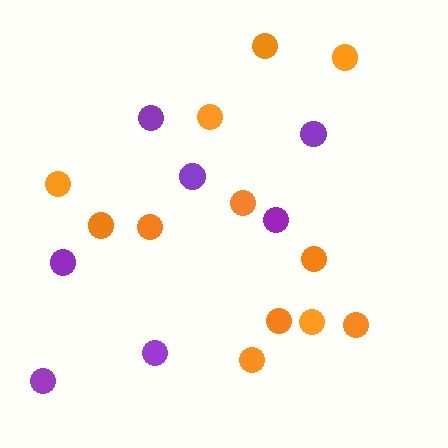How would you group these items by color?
There are 2 groups: one group of orange circles (12) and one group of purple circles (7).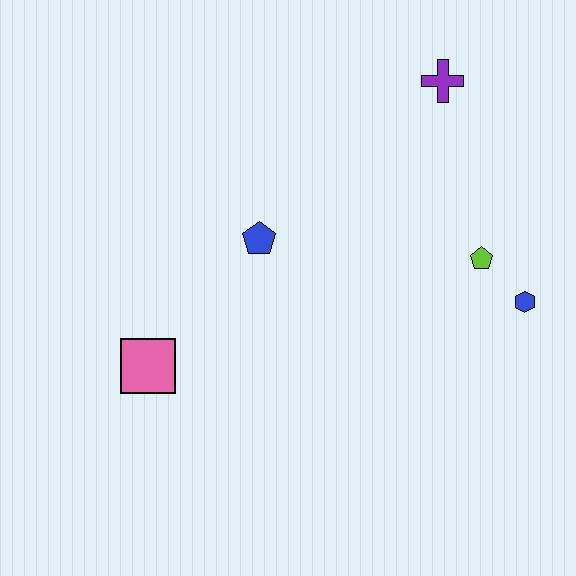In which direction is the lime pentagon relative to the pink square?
The lime pentagon is to the right of the pink square.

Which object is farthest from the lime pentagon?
The pink square is farthest from the lime pentagon.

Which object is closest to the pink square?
The blue pentagon is closest to the pink square.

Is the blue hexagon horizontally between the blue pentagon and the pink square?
No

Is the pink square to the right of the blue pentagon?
No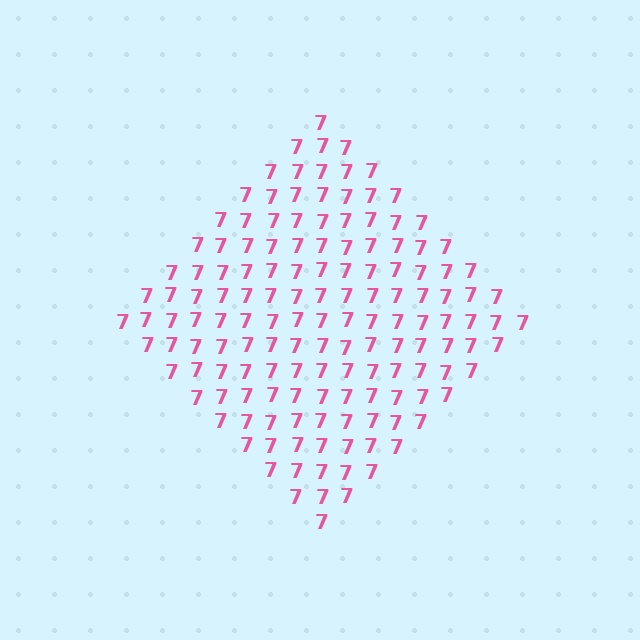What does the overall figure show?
The overall figure shows a diamond.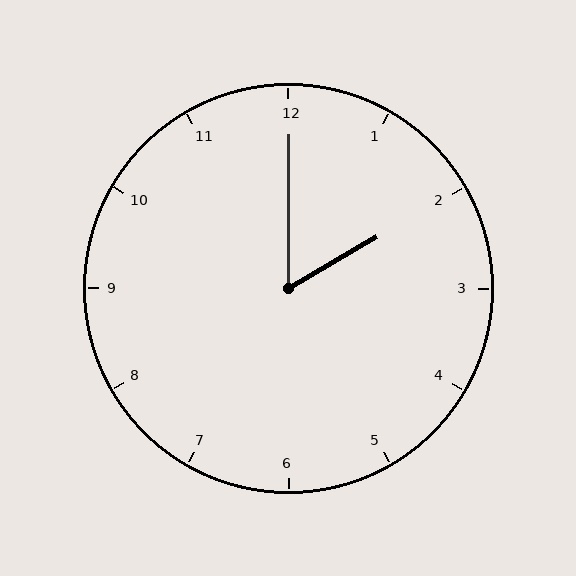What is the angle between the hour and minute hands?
Approximately 60 degrees.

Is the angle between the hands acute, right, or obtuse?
It is acute.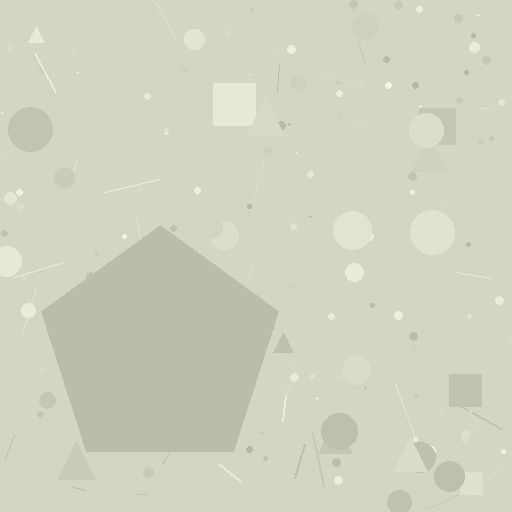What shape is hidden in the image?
A pentagon is hidden in the image.